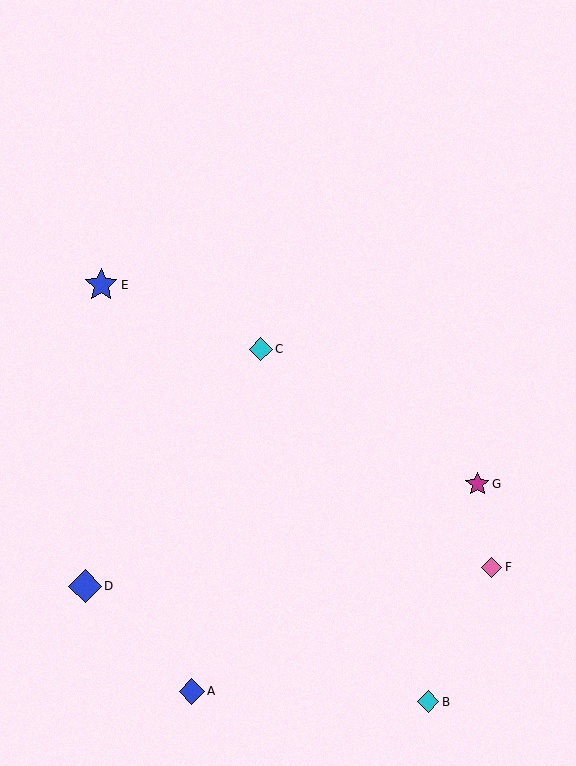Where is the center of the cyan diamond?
The center of the cyan diamond is at (428, 702).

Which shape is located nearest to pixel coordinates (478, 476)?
The magenta star (labeled G) at (477, 484) is nearest to that location.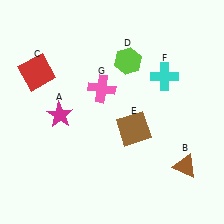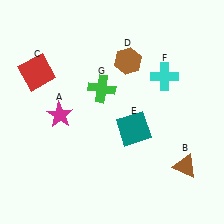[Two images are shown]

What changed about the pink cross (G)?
In Image 1, G is pink. In Image 2, it changed to green.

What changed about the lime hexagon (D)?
In Image 1, D is lime. In Image 2, it changed to brown.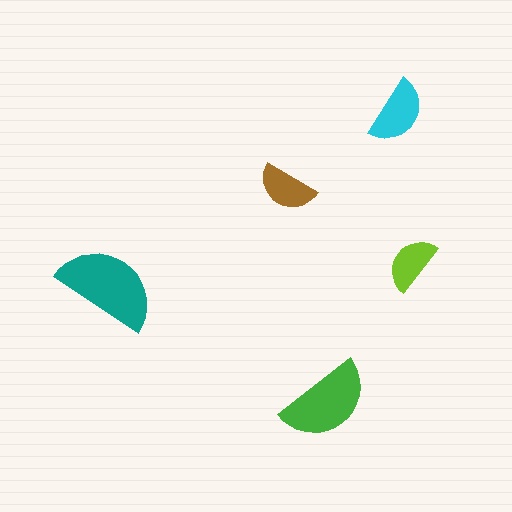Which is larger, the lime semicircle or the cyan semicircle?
The cyan one.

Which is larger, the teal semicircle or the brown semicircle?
The teal one.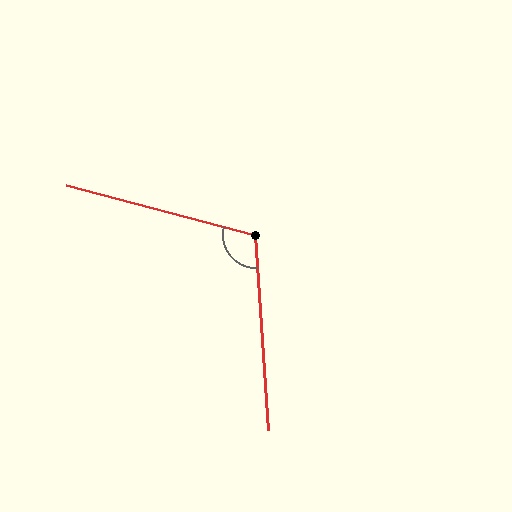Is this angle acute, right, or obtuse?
It is obtuse.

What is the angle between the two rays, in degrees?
Approximately 108 degrees.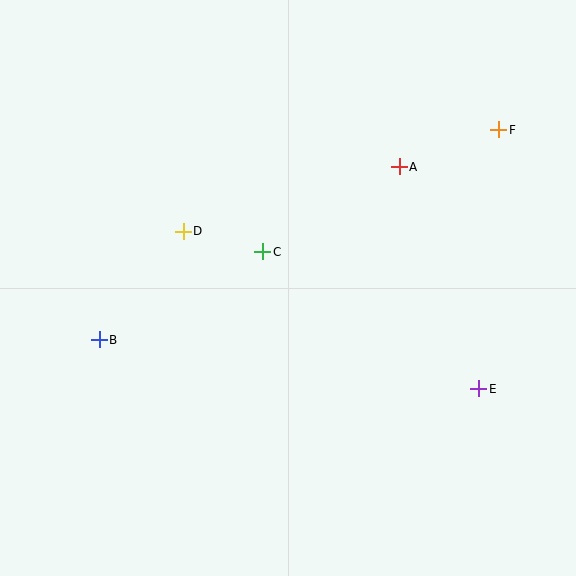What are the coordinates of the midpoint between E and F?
The midpoint between E and F is at (489, 259).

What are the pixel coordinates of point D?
Point D is at (183, 231).